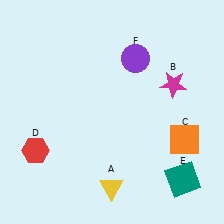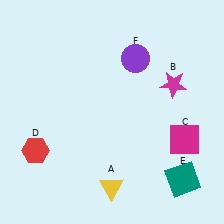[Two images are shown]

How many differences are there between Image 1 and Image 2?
There is 1 difference between the two images.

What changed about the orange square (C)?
In Image 1, C is orange. In Image 2, it changed to magenta.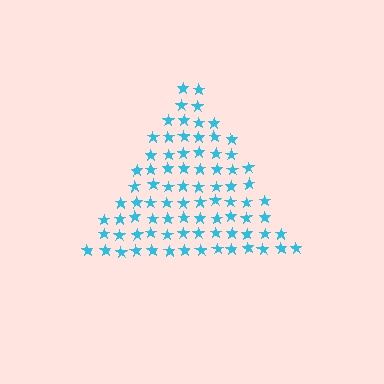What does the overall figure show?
The overall figure shows a triangle.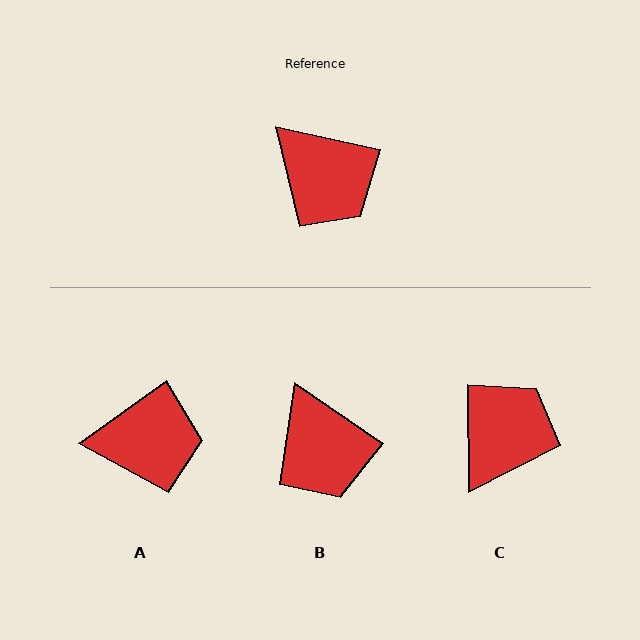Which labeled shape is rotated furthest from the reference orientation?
C, about 104 degrees away.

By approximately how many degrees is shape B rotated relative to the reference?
Approximately 22 degrees clockwise.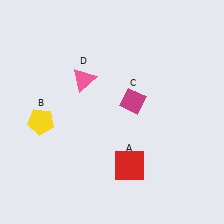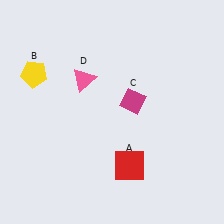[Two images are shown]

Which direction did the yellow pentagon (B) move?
The yellow pentagon (B) moved up.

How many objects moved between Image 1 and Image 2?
1 object moved between the two images.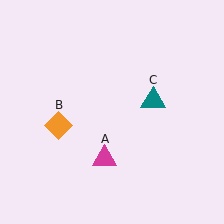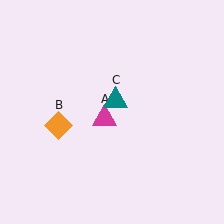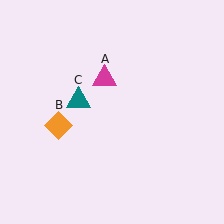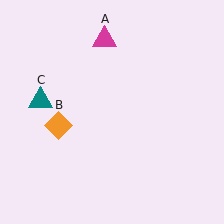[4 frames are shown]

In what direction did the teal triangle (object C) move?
The teal triangle (object C) moved left.